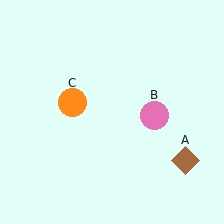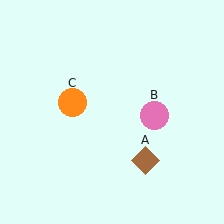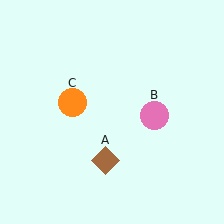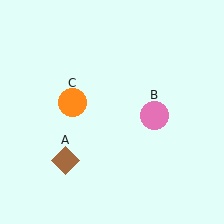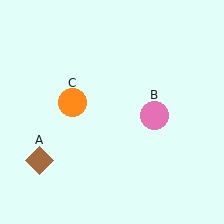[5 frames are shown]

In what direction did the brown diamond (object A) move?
The brown diamond (object A) moved left.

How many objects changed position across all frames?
1 object changed position: brown diamond (object A).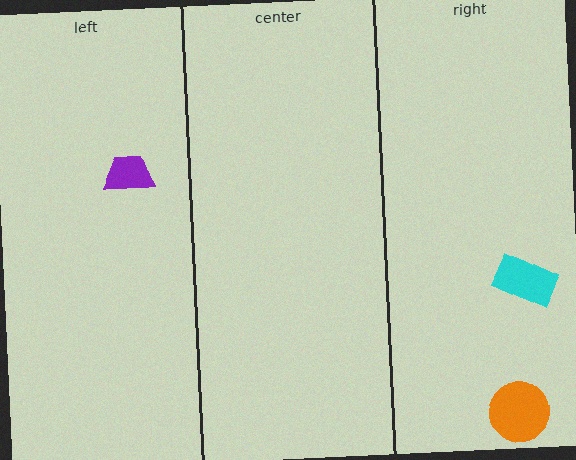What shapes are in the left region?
The purple trapezoid.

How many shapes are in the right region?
2.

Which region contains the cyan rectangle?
The right region.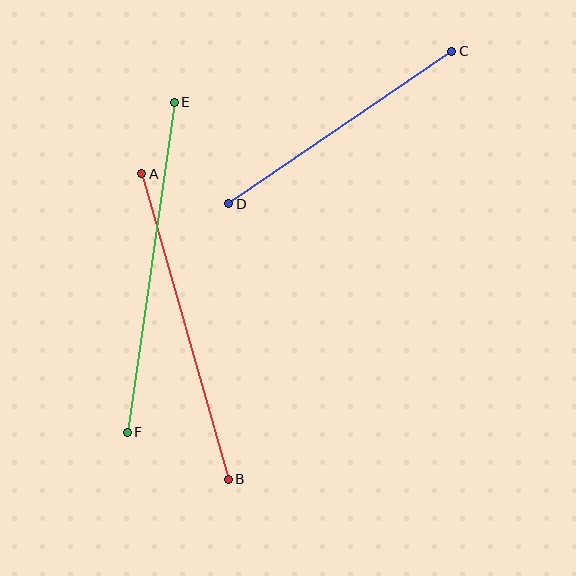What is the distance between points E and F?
The distance is approximately 333 pixels.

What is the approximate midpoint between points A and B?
The midpoint is at approximately (185, 326) pixels.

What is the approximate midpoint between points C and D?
The midpoint is at approximately (340, 128) pixels.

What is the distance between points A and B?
The distance is approximately 317 pixels.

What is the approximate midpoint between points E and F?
The midpoint is at approximately (151, 267) pixels.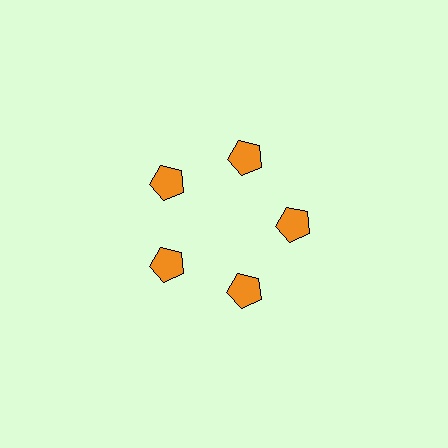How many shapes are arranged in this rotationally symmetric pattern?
There are 5 shapes, arranged in 5 groups of 1.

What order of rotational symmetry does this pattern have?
This pattern has 5-fold rotational symmetry.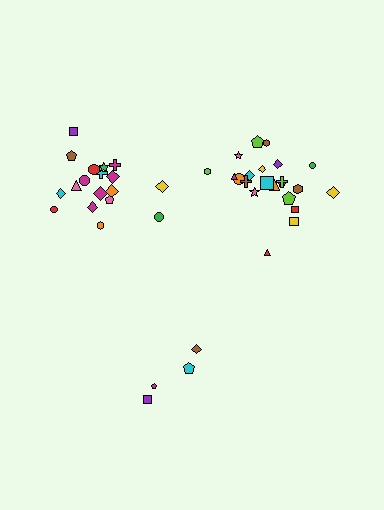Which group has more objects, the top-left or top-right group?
The top-right group.